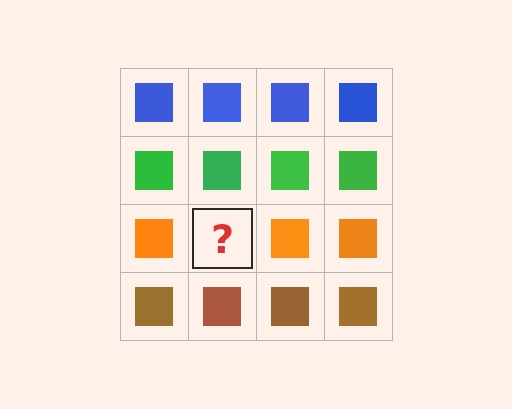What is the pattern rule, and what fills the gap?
The rule is that each row has a consistent color. The gap should be filled with an orange square.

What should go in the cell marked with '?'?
The missing cell should contain an orange square.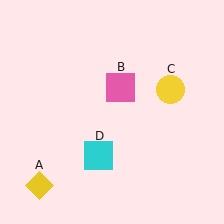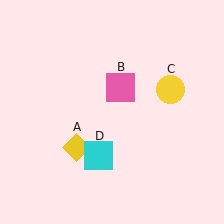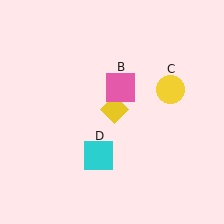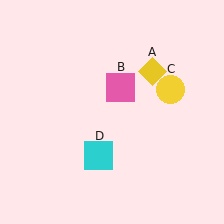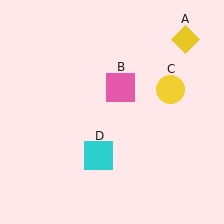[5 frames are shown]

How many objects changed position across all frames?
1 object changed position: yellow diamond (object A).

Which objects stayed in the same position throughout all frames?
Pink square (object B) and yellow circle (object C) and cyan square (object D) remained stationary.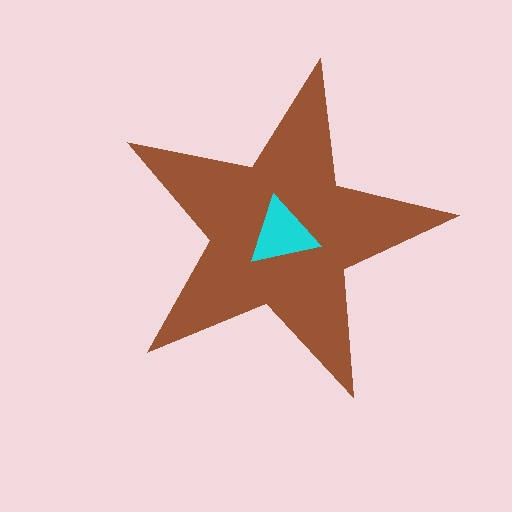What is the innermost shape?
The cyan triangle.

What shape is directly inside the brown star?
The cyan triangle.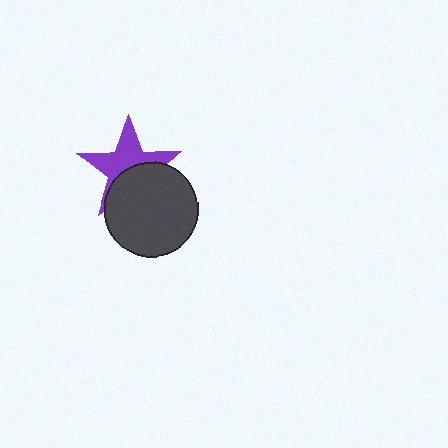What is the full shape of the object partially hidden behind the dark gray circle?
The partially hidden object is a purple star.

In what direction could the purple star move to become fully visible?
The purple star could move up. That would shift it out from behind the dark gray circle entirely.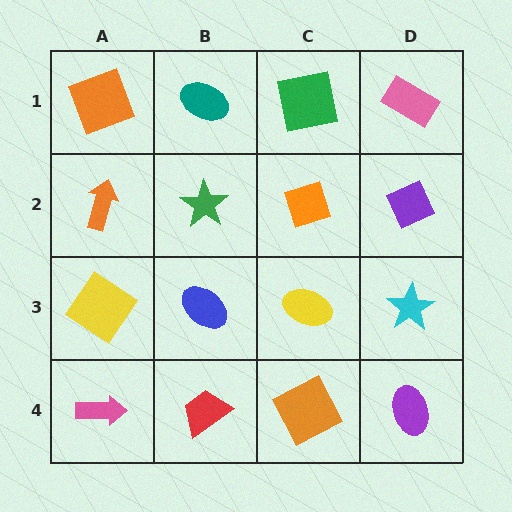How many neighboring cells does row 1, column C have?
3.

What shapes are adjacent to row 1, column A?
An orange arrow (row 2, column A), a teal ellipse (row 1, column B).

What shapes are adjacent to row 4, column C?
A yellow ellipse (row 3, column C), a red trapezoid (row 4, column B), a purple ellipse (row 4, column D).